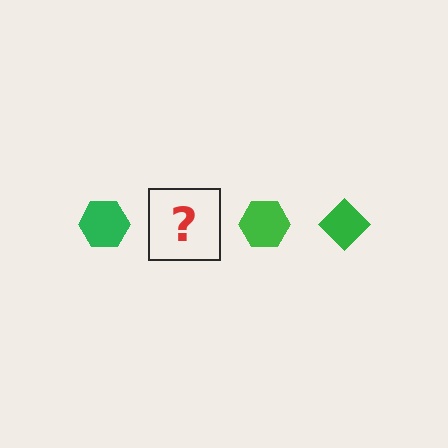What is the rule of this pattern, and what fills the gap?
The rule is that the pattern cycles through hexagon, diamond shapes in green. The gap should be filled with a green diamond.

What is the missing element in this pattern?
The missing element is a green diamond.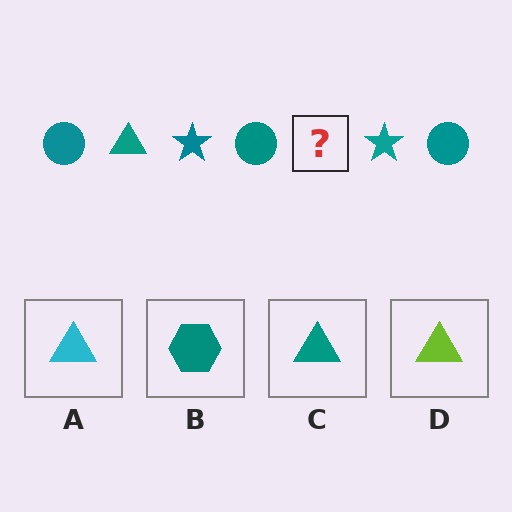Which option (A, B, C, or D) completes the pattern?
C.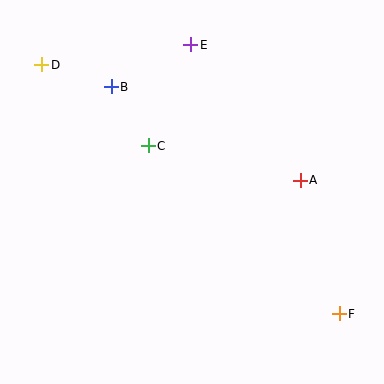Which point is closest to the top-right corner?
Point E is closest to the top-right corner.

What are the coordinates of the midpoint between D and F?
The midpoint between D and F is at (191, 189).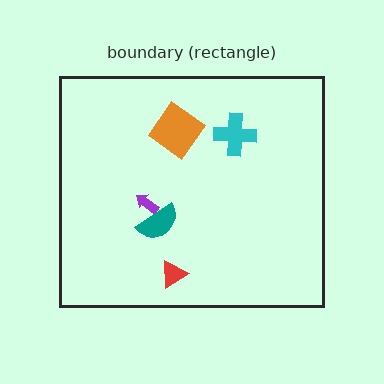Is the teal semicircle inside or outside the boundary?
Inside.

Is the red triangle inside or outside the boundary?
Inside.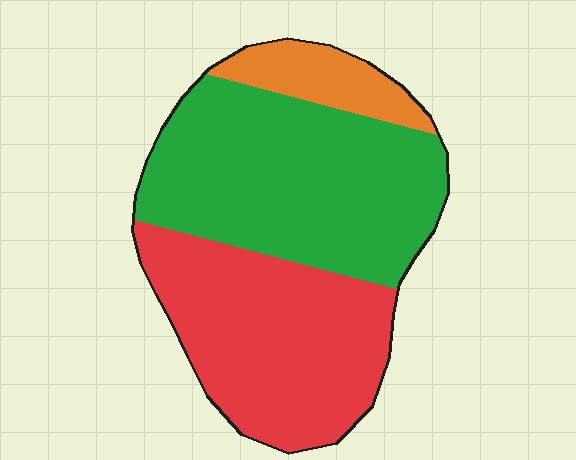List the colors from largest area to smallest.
From largest to smallest: green, red, orange.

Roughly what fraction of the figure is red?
Red covers roughly 40% of the figure.